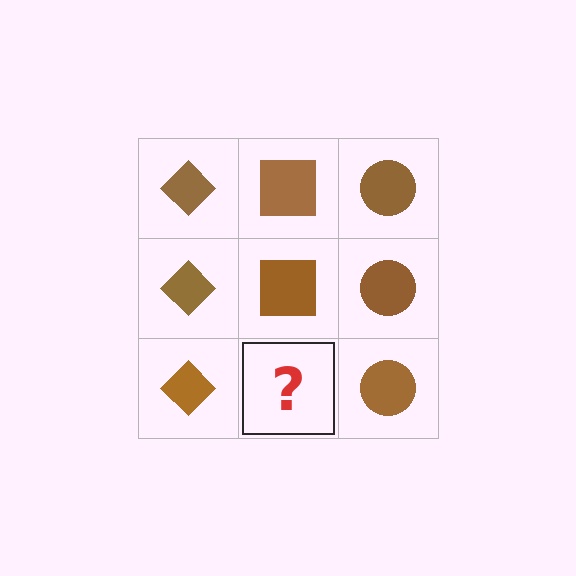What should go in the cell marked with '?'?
The missing cell should contain a brown square.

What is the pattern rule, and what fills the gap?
The rule is that each column has a consistent shape. The gap should be filled with a brown square.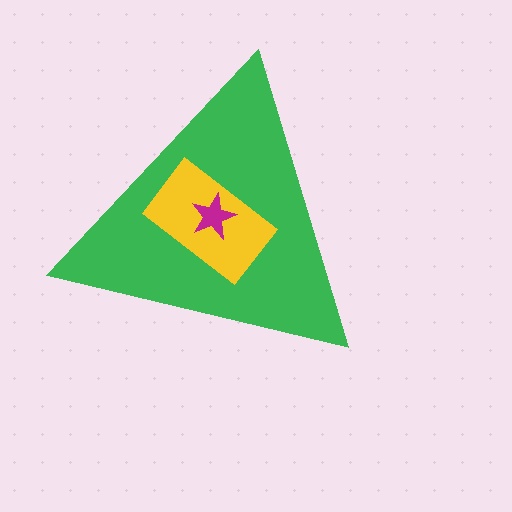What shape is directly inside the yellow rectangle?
The magenta star.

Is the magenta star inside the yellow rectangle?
Yes.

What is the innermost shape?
The magenta star.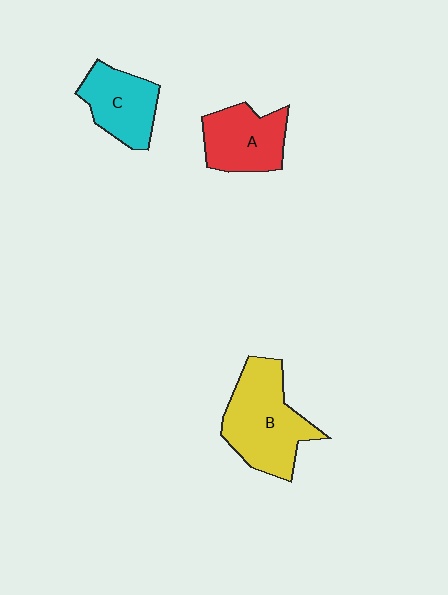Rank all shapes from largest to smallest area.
From largest to smallest: B (yellow), A (red), C (cyan).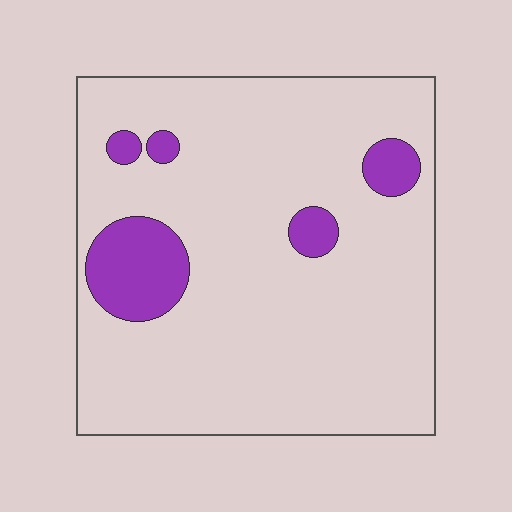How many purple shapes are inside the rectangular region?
5.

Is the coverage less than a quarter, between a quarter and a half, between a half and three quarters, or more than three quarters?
Less than a quarter.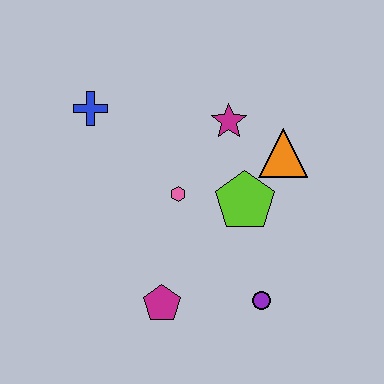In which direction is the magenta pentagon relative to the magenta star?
The magenta pentagon is below the magenta star.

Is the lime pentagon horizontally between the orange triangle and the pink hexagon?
Yes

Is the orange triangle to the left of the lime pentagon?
No